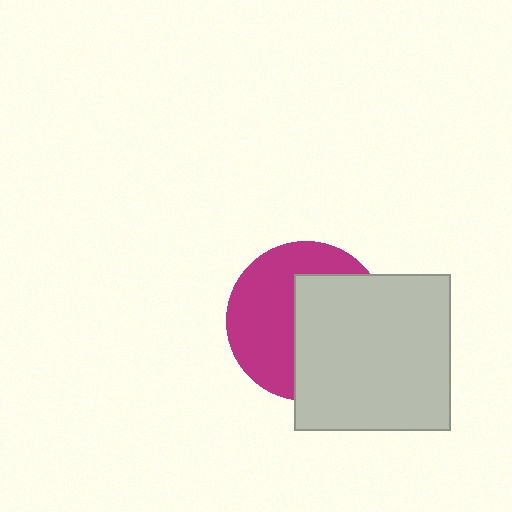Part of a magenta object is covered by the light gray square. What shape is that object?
It is a circle.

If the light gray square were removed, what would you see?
You would see the complete magenta circle.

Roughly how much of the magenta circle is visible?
About half of it is visible (roughly 49%).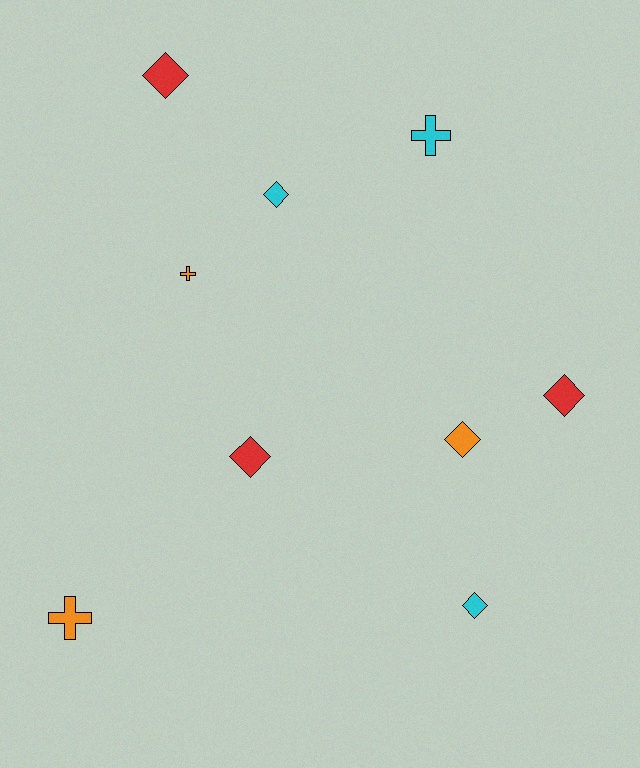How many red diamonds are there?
There are 3 red diamonds.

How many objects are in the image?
There are 9 objects.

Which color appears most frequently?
Cyan, with 3 objects.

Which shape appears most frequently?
Diamond, with 6 objects.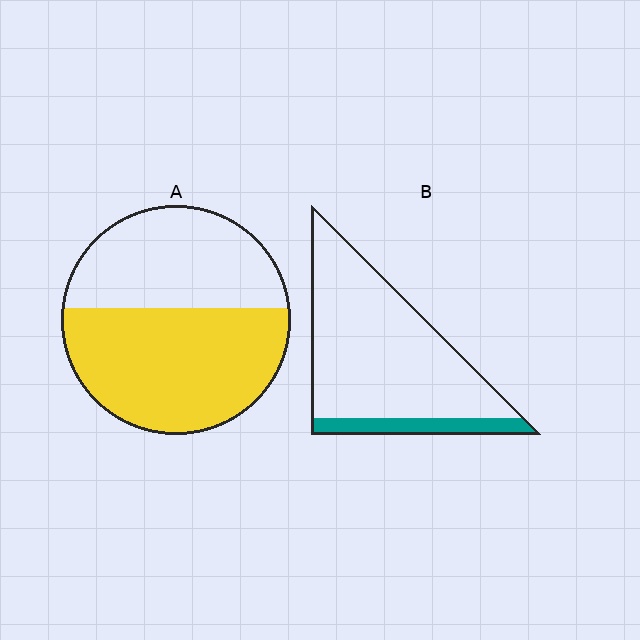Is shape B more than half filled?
No.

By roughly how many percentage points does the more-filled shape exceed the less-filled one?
By roughly 40 percentage points (A over B).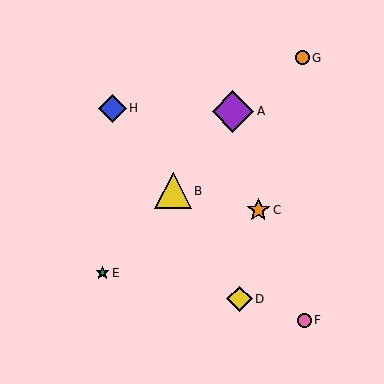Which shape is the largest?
The purple diamond (labeled A) is the largest.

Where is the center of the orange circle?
The center of the orange circle is at (302, 58).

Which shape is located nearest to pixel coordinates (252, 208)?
The orange star (labeled C) at (258, 210) is nearest to that location.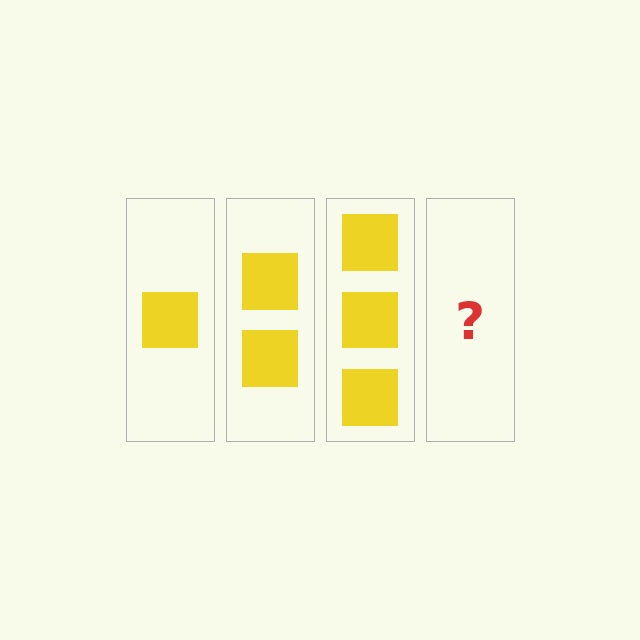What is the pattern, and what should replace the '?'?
The pattern is that each step adds one more square. The '?' should be 4 squares.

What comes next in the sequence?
The next element should be 4 squares.